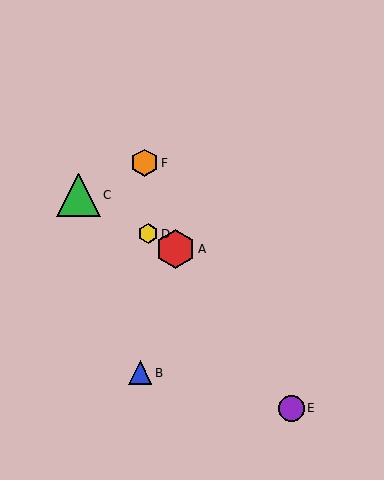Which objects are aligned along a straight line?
Objects A, C, D are aligned along a straight line.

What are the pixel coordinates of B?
Object B is at (140, 373).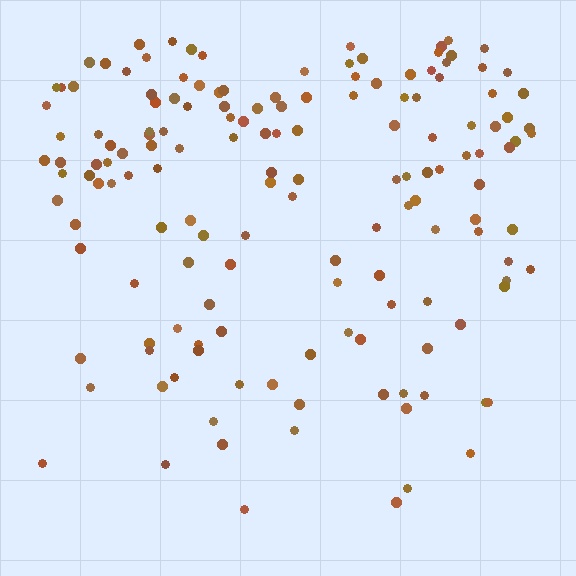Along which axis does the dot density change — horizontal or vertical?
Vertical.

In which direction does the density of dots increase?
From bottom to top, with the top side densest.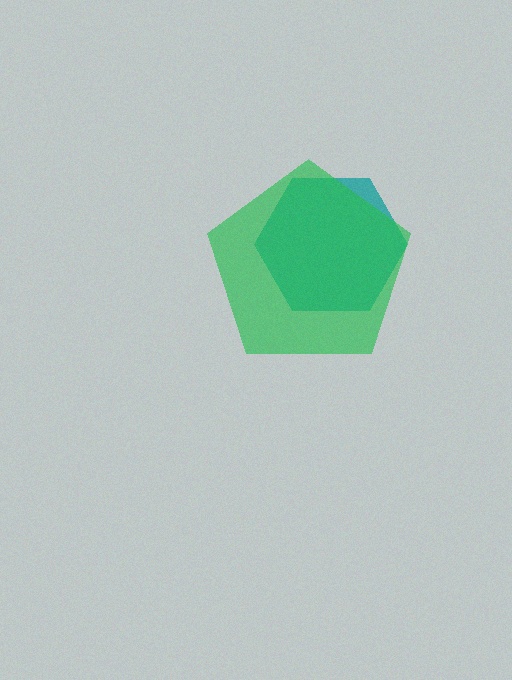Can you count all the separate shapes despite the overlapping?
Yes, there are 2 separate shapes.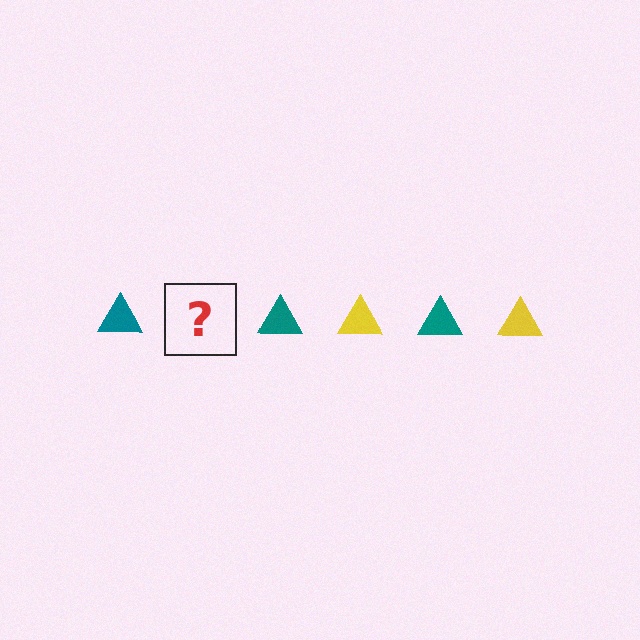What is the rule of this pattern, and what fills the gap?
The rule is that the pattern cycles through teal, yellow triangles. The gap should be filled with a yellow triangle.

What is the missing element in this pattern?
The missing element is a yellow triangle.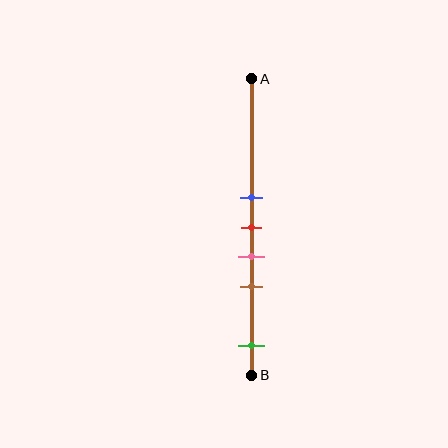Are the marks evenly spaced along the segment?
No, the marks are not evenly spaced.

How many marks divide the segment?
There are 5 marks dividing the segment.